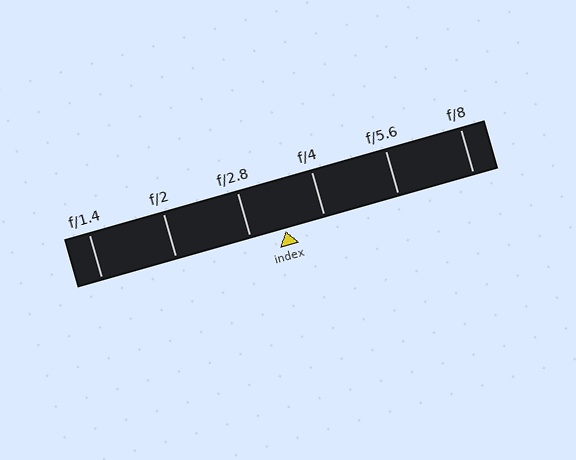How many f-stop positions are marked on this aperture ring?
There are 6 f-stop positions marked.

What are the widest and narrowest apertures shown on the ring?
The widest aperture shown is f/1.4 and the narrowest is f/8.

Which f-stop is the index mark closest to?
The index mark is closest to f/2.8.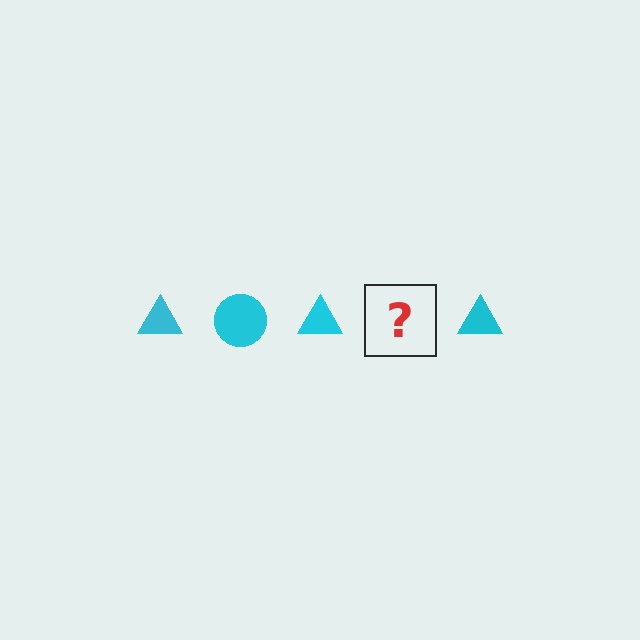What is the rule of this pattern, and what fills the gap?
The rule is that the pattern cycles through triangle, circle shapes in cyan. The gap should be filled with a cyan circle.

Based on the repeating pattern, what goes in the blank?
The blank should be a cyan circle.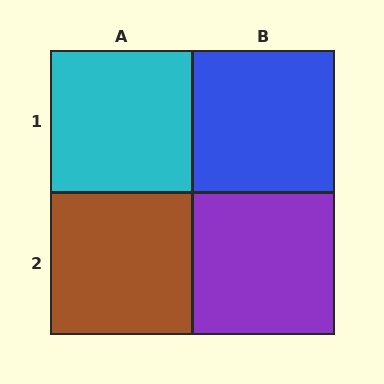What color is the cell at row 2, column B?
Purple.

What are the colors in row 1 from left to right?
Cyan, blue.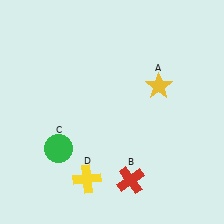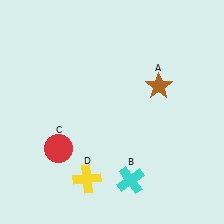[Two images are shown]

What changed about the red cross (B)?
In Image 1, B is red. In Image 2, it changed to cyan.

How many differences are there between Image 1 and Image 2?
There are 3 differences between the two images.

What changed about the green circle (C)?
In Image 1, C is green. In Image 2, it changed to red.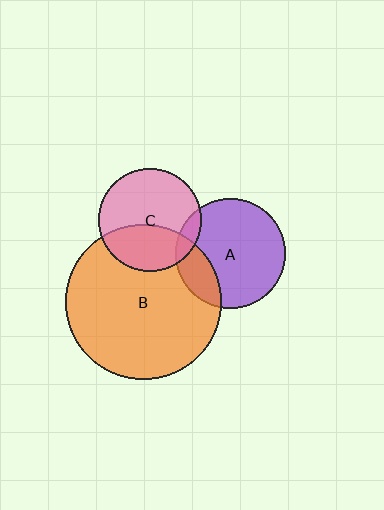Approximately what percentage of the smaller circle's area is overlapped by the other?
Approximately 40%.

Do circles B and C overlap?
Yes.